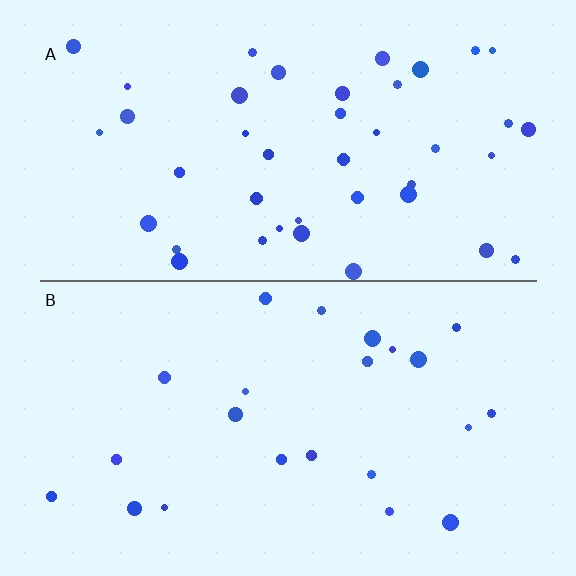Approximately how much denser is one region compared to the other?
Approximately 1.9× — region A over region B.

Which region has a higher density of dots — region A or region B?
A (the top).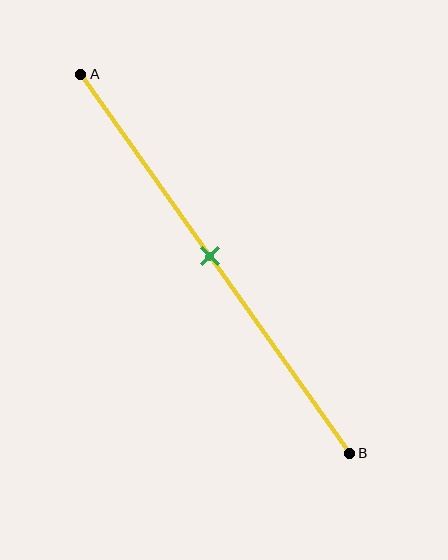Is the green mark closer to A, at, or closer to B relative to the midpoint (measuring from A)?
The green mark is approximately at the midpoint of segment AB.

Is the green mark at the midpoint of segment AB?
Yes, the mark is approximately at the midpoint.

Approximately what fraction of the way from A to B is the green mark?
The green mark is approximately 50% of the way from A to B.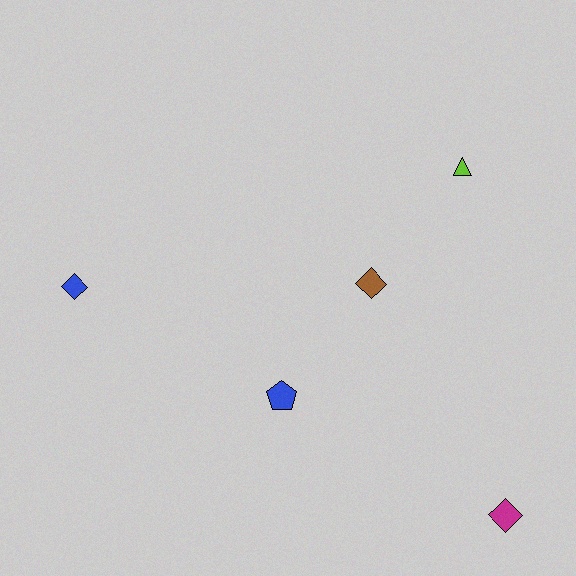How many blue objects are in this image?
There are 2 blue objects.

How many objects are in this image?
There are 5 objects.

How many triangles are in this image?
There is 1 triangle.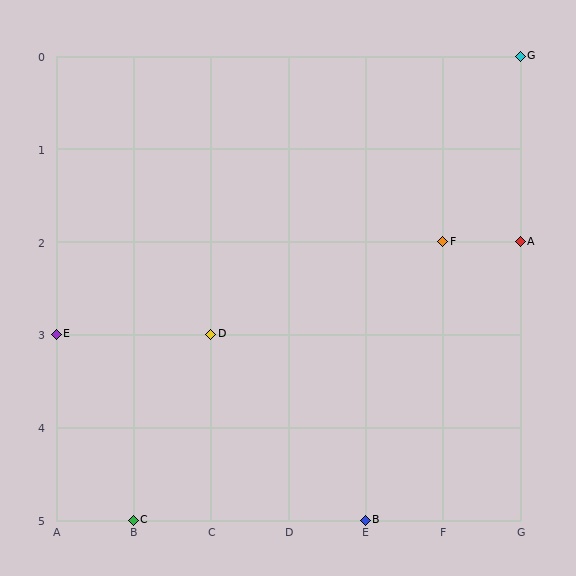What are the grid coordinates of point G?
Point G is at grid coordinates (G, 0).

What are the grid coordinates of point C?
Point C is at grid coordinates (B, 5).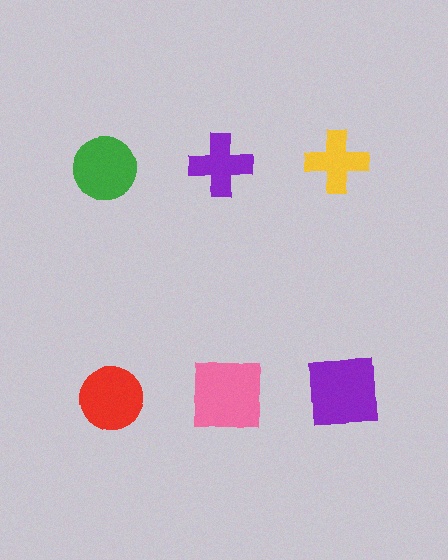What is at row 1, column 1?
A green circle.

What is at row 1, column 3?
A yellow cross.